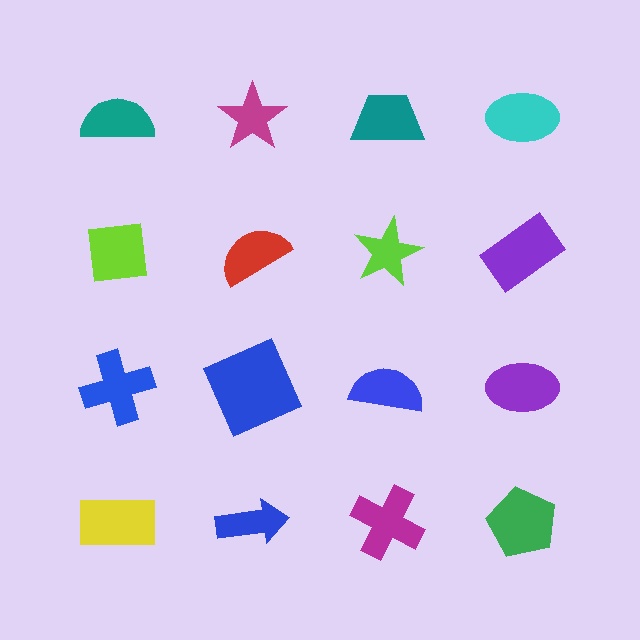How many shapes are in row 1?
4 shapes.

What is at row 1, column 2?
A magenta star.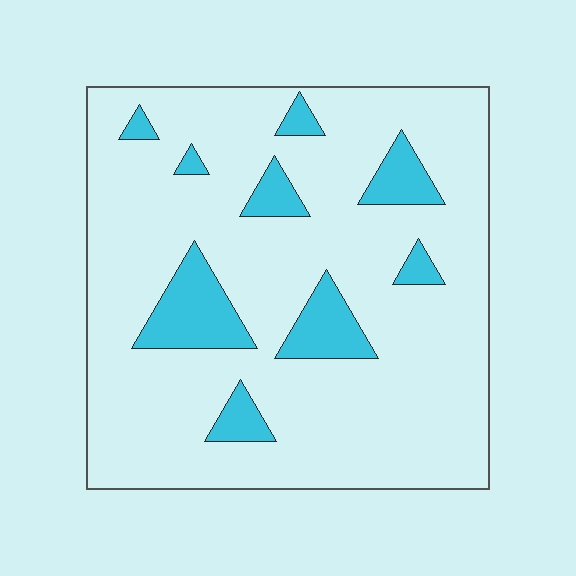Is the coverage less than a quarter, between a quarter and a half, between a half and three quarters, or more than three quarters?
Less than a quarter.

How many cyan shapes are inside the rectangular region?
9.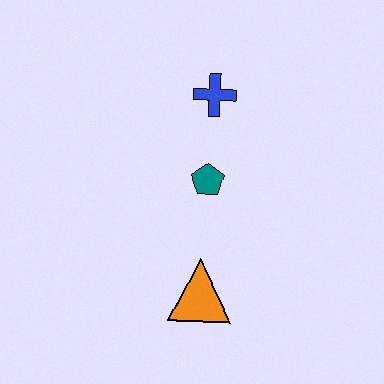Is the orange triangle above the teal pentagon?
No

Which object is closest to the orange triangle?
The teal pentagon is closest to the orange triangle.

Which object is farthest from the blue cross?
The orange triangle is farthest from the blue cross.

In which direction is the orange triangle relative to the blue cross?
The orange triangle is below the blue cross.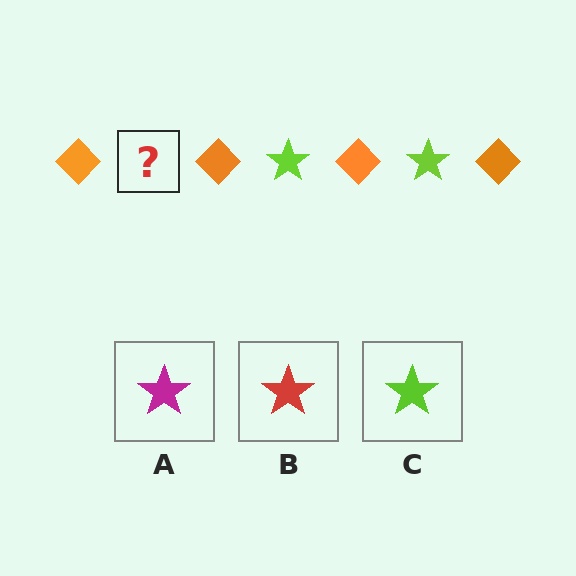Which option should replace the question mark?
Option C.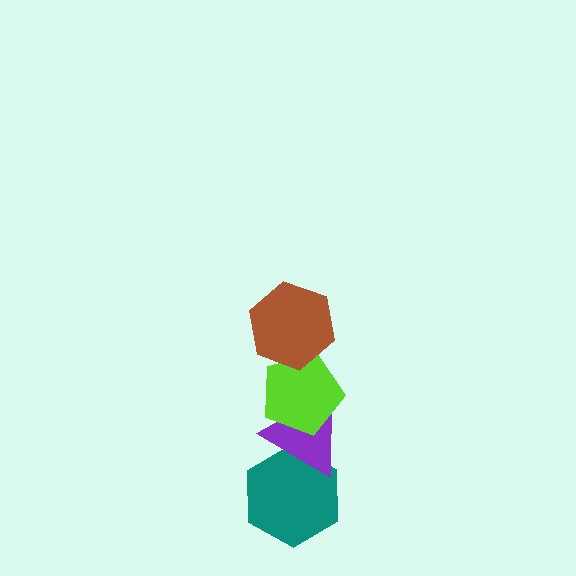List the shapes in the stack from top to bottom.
From top to bottom: the brown hexagon, the lime pentagon, the purple triangle, the teal hexagon.